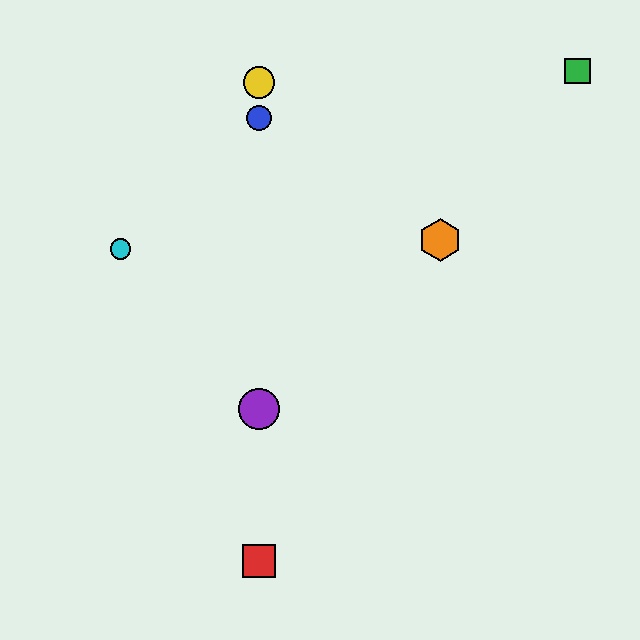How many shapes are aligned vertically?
4 shapes (the red square, the blue circle, the yellow circle, the purple circle) are aligned vertically.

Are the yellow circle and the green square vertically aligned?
No, the yellow circle is at x≈259 and the green square is at x≈577.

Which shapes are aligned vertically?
The red square, the blue circle, the yellow circle, the purple circle are aligned vertically.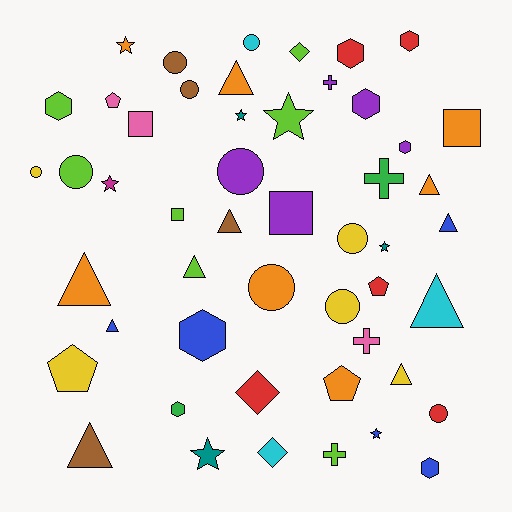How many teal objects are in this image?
There are 3 teal objects.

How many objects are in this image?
There are 50 objects.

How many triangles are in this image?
There are 10 triangles.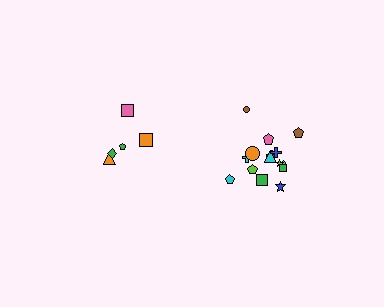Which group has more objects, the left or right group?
The right group.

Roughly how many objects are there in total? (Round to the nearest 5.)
Roughly 20 objects in total.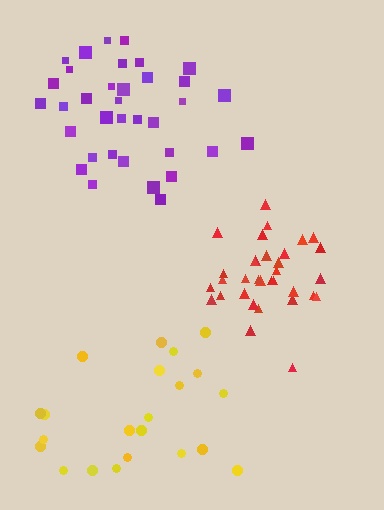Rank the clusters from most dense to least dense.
red, purple, yellow.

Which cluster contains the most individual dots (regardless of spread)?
Purple (35).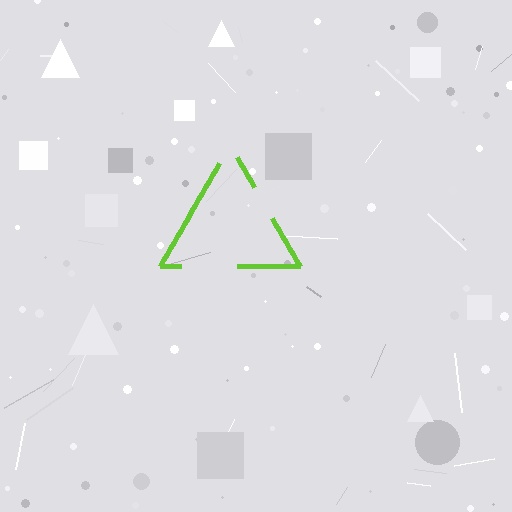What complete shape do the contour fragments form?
The contour fragments form a triangle.